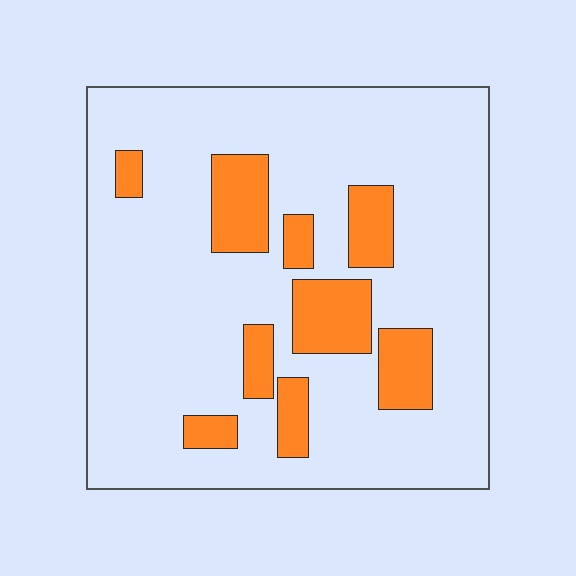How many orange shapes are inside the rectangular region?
9.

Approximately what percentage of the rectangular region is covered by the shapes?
Approximately 20%.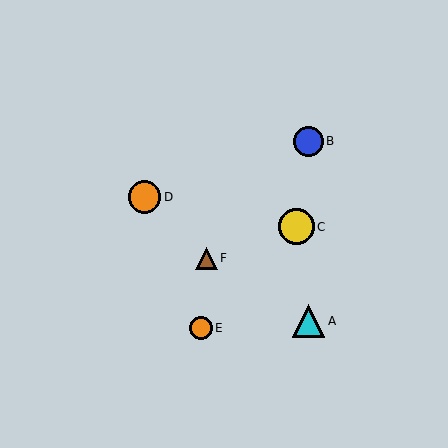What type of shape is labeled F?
Shape F is a brown triangle.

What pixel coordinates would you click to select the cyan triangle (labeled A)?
Click at (308, 321) to select the cyan triangle A.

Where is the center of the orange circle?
The center of the orange circle is at (201, 328).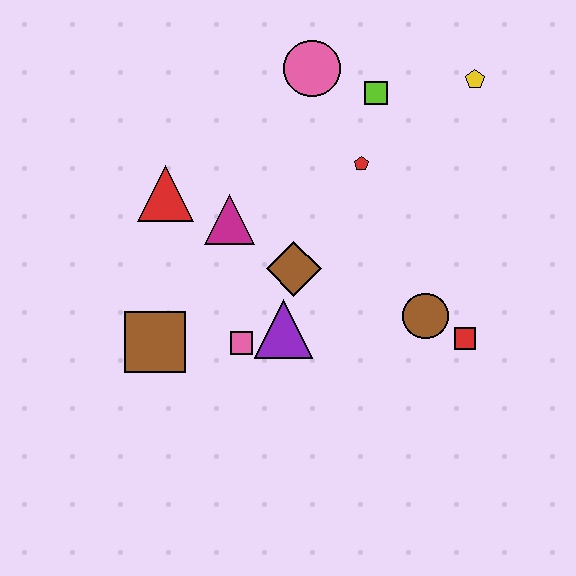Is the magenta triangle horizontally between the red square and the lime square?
No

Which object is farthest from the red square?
The red triangle is farthest from the red square.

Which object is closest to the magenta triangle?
The red triangle is closest to the magenta triangle.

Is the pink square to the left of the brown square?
No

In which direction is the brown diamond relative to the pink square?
The brown diamond is above the pink square.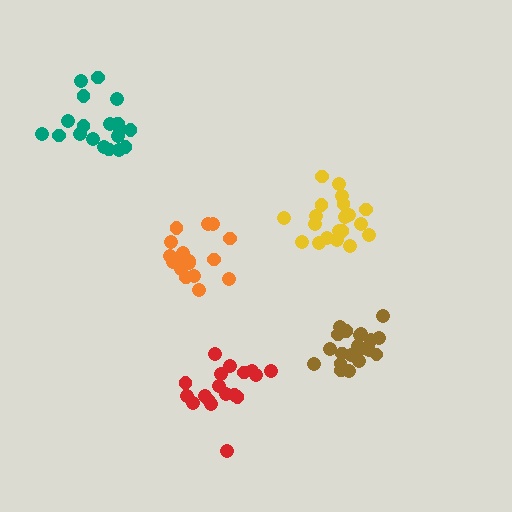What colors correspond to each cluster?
The clusters are colored: yellow, brown, orange, red, teal.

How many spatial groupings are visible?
There are 5 spatial groupings.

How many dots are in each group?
Group 1: 20 dots, Group 2: 20 dots, Group 3: 17 dots, Group 4: 18 dots, Group 5: 19 dots (94 total).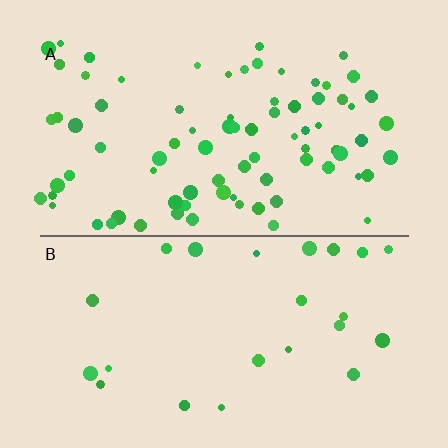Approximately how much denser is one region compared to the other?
Approximately 3.4× — region A over region B.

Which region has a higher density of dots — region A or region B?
A (the top).